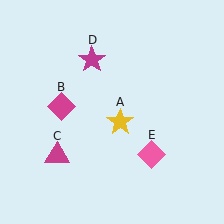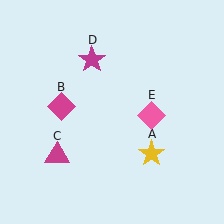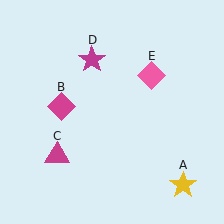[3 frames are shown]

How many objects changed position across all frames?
2 objects changed position: yellow star (object A), pink diamond (object E).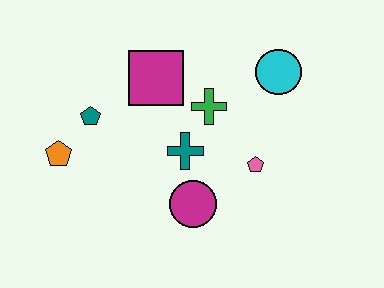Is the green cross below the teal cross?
No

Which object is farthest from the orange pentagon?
The cyan circle is farthest from the orange pentagon.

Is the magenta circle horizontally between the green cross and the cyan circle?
No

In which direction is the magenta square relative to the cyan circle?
The magenta square is to the left of the cyan circle.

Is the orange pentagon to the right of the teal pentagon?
No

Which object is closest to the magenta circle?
The teal cross is closest to the magenta circle.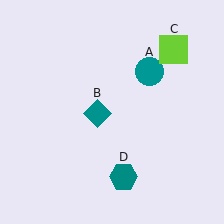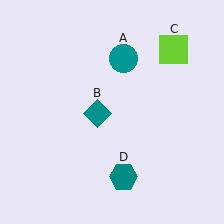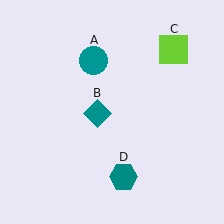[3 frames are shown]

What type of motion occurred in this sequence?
The teal circle (object A) rotated counterclockwise around the center of the scene.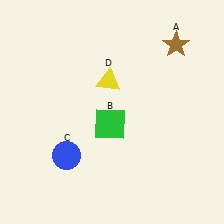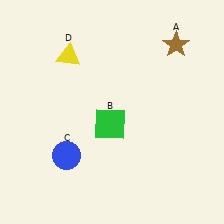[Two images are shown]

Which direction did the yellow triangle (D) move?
The yellow triangle (D) moved left.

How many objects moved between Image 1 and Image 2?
1 object moved between the two images.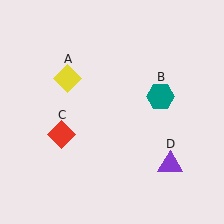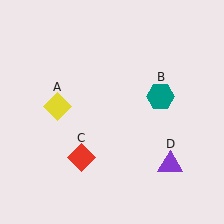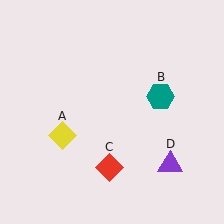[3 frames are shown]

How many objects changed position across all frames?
2 objects changed position: yellow diamond (object A), red diamond (object C).